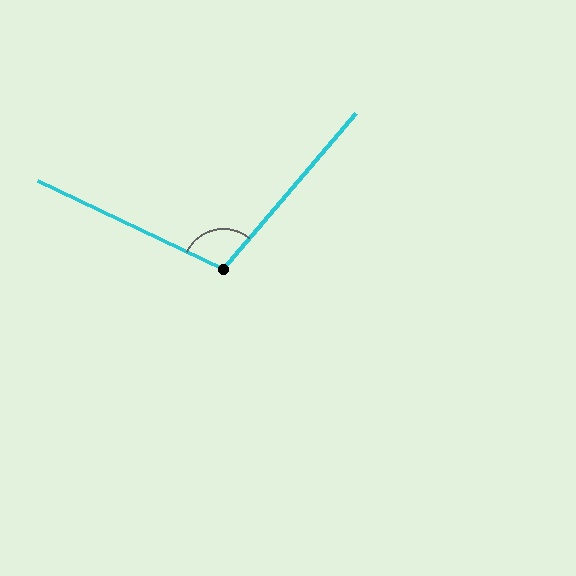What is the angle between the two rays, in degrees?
Approximately 105 degrees.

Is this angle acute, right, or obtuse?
It is obtuse.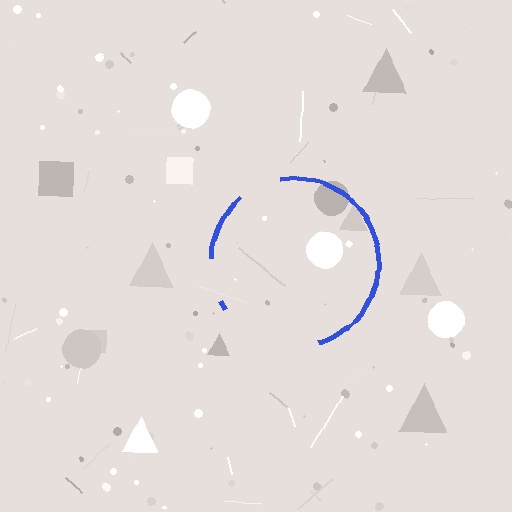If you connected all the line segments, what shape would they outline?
They would outline a circle.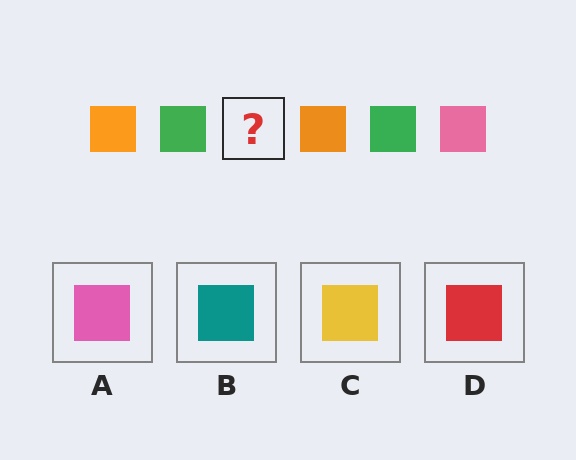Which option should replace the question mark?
Option A.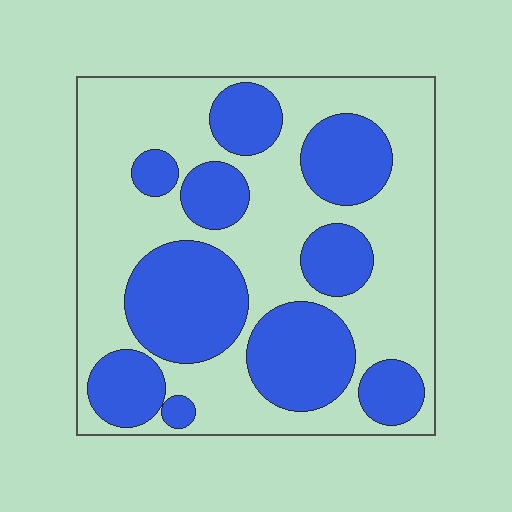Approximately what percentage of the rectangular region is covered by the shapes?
Approximately 40%.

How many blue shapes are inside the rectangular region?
10.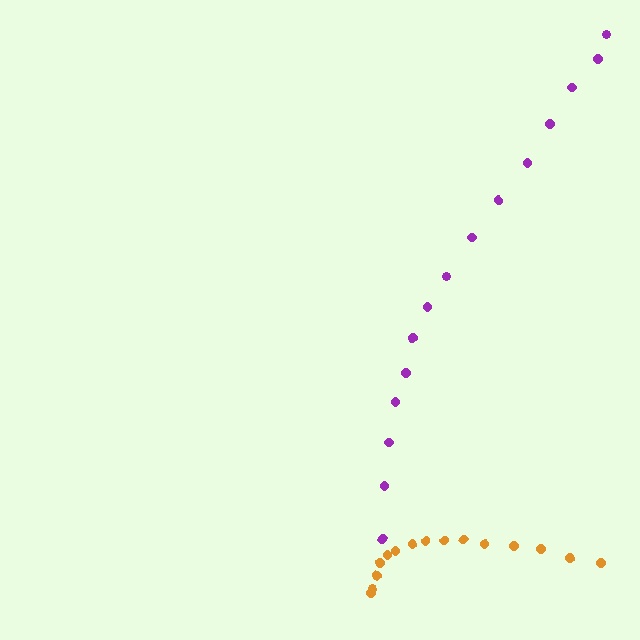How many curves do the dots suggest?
There are 2 distinct paths.